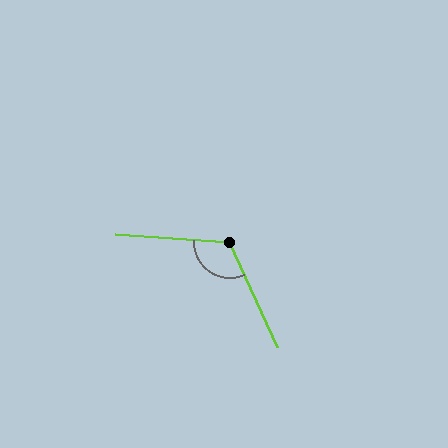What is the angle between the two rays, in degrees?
Approximately 118 degrees.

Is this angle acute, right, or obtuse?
It is obtuse.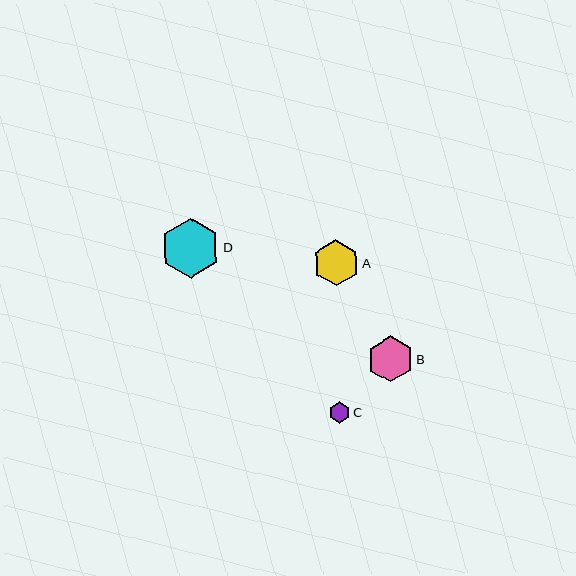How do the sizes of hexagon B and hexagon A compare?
Hexagon B and hexagon A are approximately the same size.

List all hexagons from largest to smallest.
From largest to smallest: D, B, A, C.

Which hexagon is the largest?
Hexagon D is the largest with a size of approximately 59 pixels.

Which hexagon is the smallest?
Hexagon C is the smallest with a size of approximately 21 pixels.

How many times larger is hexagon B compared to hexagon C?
Hexagon B is approximately 2.2 times the size of hexagon C.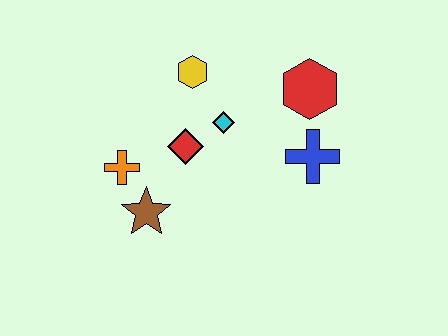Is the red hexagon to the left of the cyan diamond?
No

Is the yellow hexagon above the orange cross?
Yes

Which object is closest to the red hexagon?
The blue cross is closest to the red hexagon.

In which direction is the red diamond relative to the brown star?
The red diamond is above the brown star.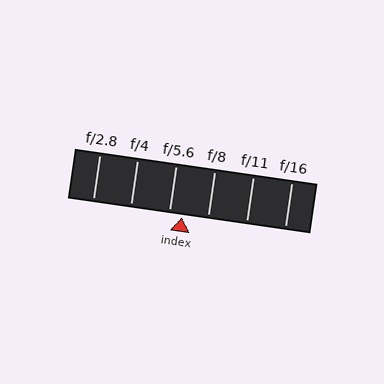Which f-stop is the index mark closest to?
The index mark is closest to f/5.6.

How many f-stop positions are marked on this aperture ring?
There are 6 f-stop positions marked.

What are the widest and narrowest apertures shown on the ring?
The widest aperture shown is f/2.8 and the narrowest is f/16.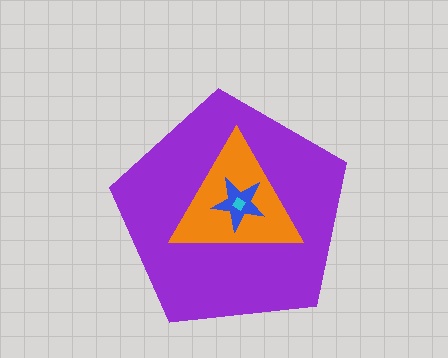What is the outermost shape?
The purple pentagon.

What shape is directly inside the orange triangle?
The blue star.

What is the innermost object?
The cyan diamond.